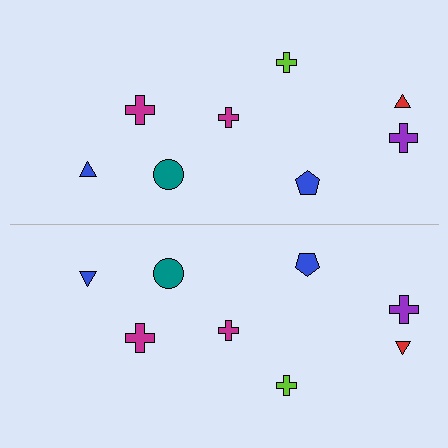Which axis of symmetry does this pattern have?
The pattern has a horizontal axis of symmetry running through the center of the image.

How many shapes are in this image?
There are 16 shapes in this image.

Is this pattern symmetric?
Yes, this pattern has bilateral (reflection) symmetry.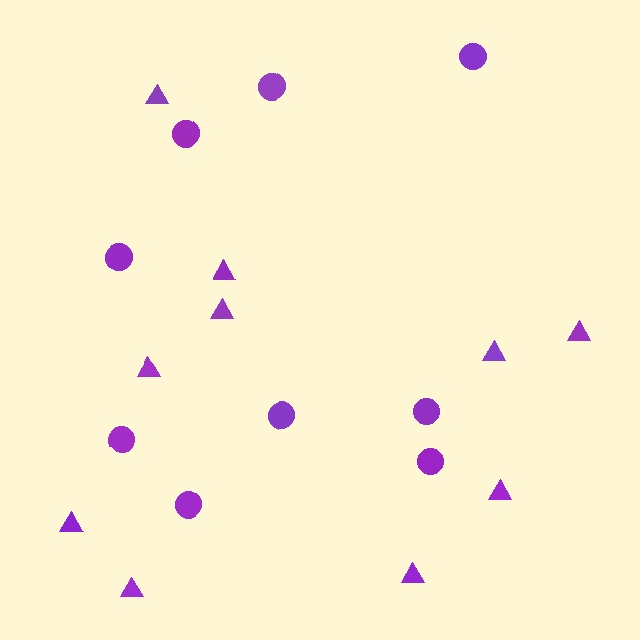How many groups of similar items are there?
There are 2 groups: one group of circles (9) and one group of triangles (10).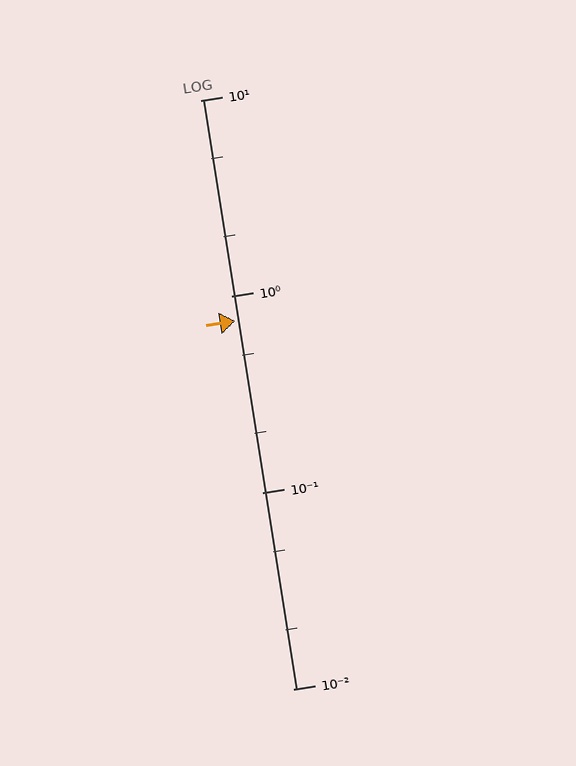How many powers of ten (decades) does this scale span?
The scale spans 3 decades, from 0.01 to 10.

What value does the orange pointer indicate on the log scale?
The pointer indicates approximately 0.75.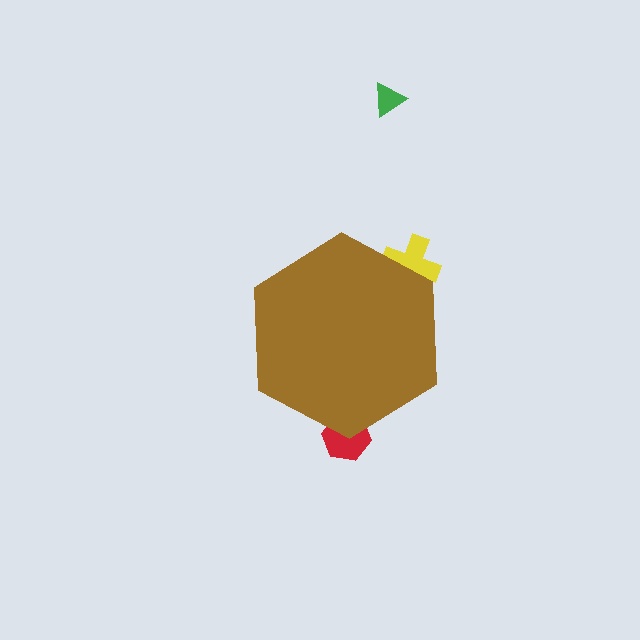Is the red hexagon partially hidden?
Yes, the red hexagon is partially hidden behind the brown hexagon.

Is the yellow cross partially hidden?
Yes, the yellow cross is partially hidden behind the brown hexagon.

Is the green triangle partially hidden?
No, the green triangle is fully visible.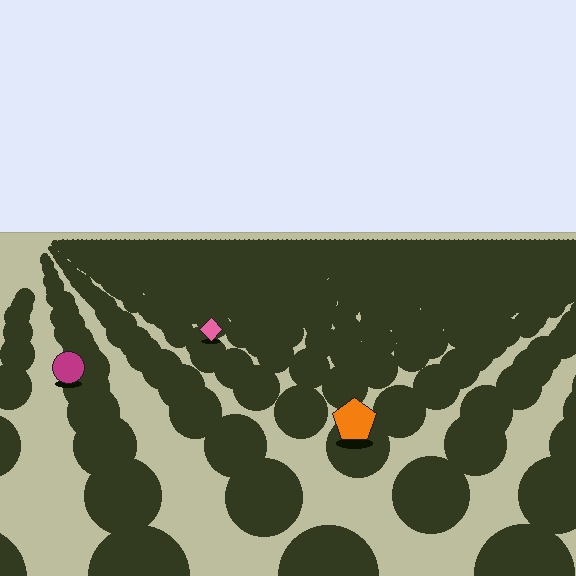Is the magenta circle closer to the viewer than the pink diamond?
Yes. The magenta circle is closer — you can tell from the texture gradient: the ground texture is coarser near it.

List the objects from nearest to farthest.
From nearest to farthest: the orange pentagon, the magenta circle, the pink diamond.